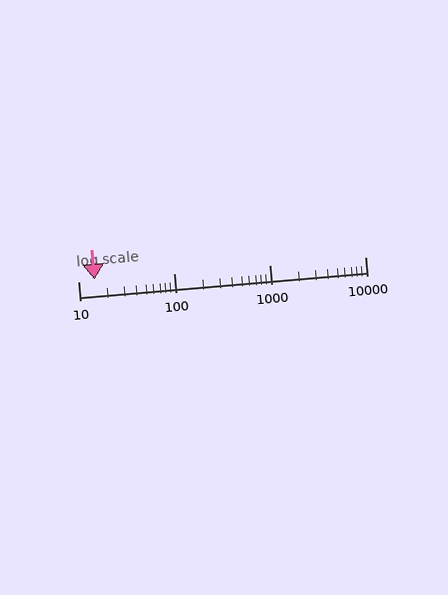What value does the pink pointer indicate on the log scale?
The pointer indicates approximately 15.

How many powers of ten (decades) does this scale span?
The scale spans 3 decades, from 10 to 10000.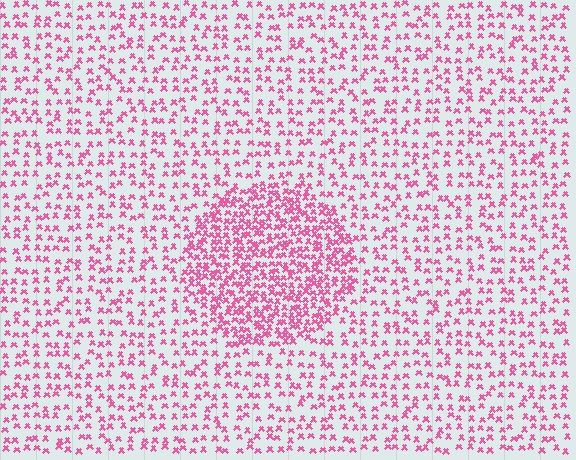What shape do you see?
I see a circle.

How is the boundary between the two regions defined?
The boundary is defined by a change in element density (approximately 2.1x ratio). All elements are the same color, size, and shape.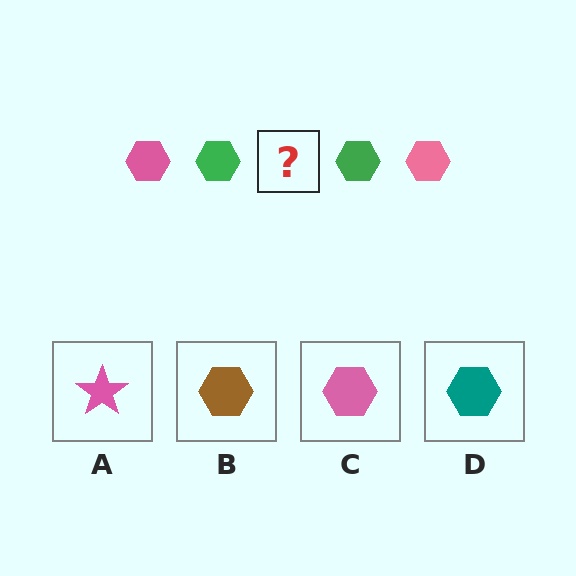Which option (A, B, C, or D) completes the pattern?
C.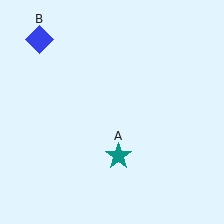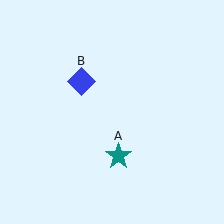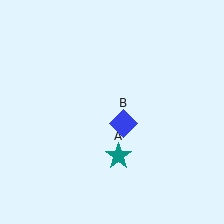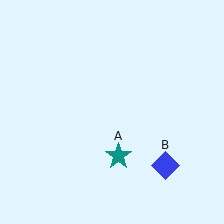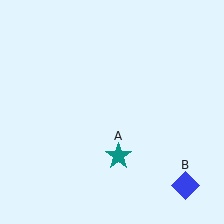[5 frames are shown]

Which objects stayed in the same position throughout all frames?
Teal star (object A) remained stationary.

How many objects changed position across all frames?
1 object changed position: blue diamond (object B).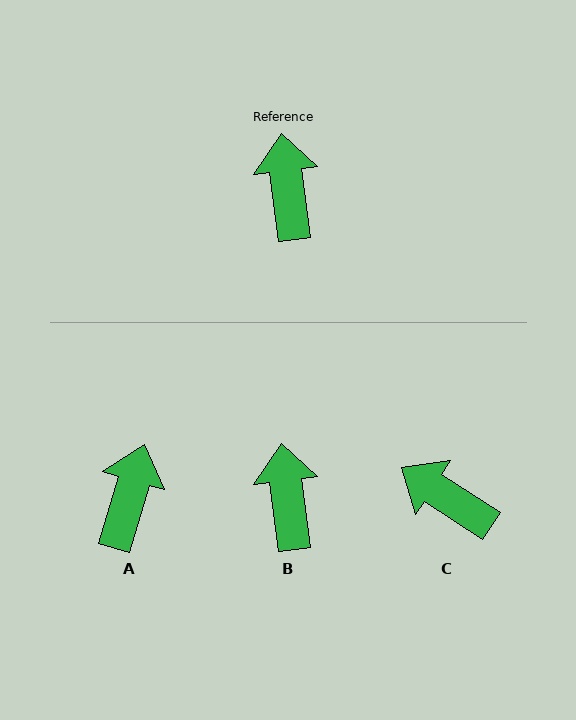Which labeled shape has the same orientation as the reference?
B.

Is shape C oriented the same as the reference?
No, it is off by about 50 degrees.